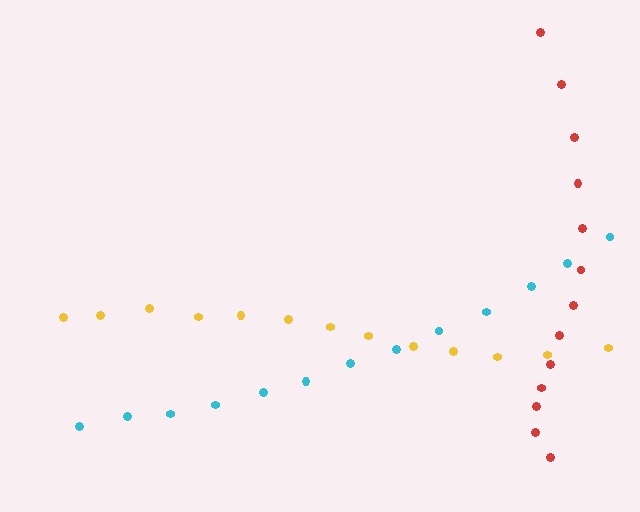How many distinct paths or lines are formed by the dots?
There are 3 distinct paths.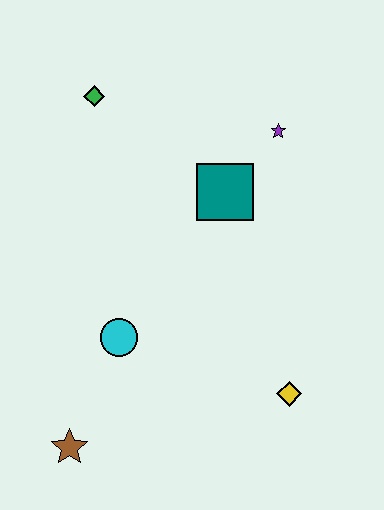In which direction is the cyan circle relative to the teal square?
The cyan circle is below the teal square.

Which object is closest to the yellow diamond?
The cyan circle is closest to the yellow diamond.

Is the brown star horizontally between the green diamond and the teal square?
No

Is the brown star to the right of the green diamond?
No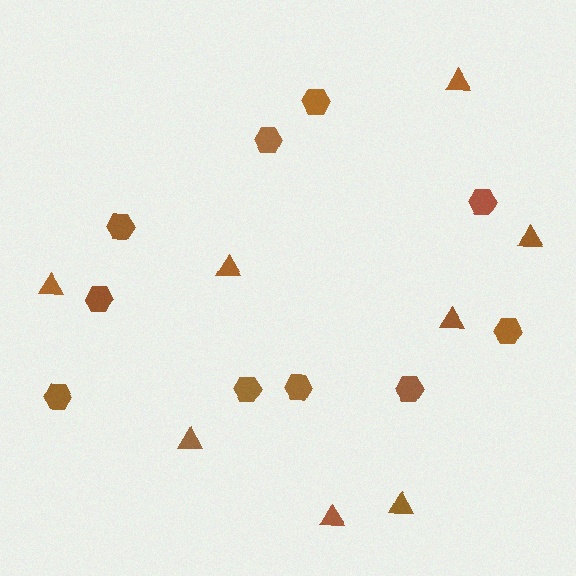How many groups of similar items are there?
There are 2 groups: one group of hexagons (10) and one group of triangles (8).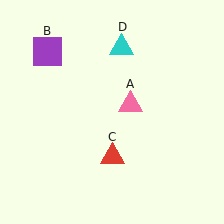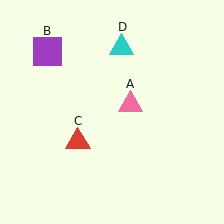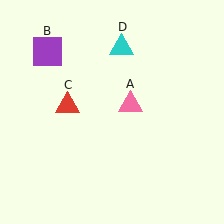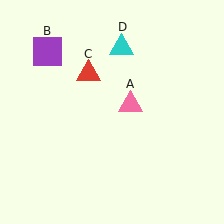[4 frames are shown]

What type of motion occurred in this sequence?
The red triangle (object C) rotated clockwise around the center of the scene.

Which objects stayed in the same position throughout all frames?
Pink triangle (object A) and purple square (object B) and cyan triangle (object D) remained stationary.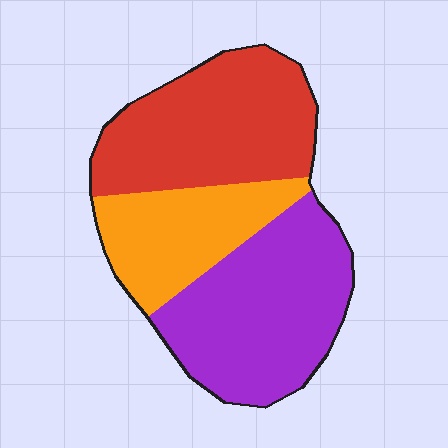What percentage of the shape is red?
Red covers roughly 35% of the shape.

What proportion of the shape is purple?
Purple takes up between a quarter and a half of the shape.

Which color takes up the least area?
Orange, at roughly 25%.